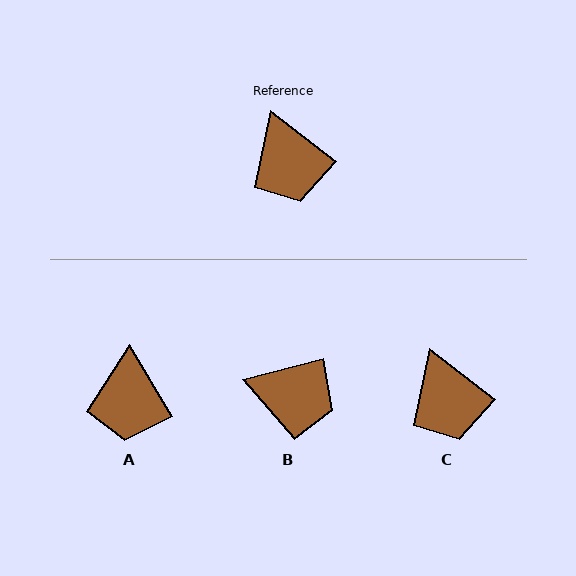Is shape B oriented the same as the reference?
No, it is off by about 53 degrees.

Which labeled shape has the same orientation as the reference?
C.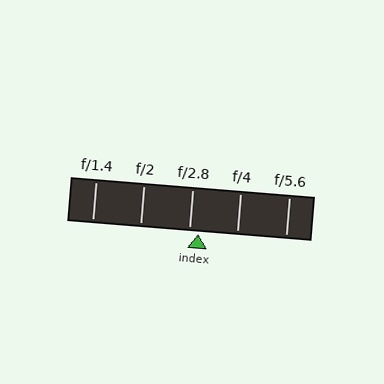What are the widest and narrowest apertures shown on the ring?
The widest aperture shown is f/1.4 and the narrowest is f/5.6.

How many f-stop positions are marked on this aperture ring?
There are 5 f-stop positions marked.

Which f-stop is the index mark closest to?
The index mark is closest to f/2.8.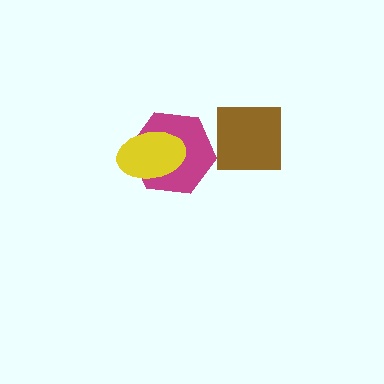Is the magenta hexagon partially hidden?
Yes, it is partially covered by another shape.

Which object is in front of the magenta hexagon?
The yellow ellipse is in front of the magenta hexagon.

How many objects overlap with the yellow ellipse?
1 object overlaps with the yellow ellipse.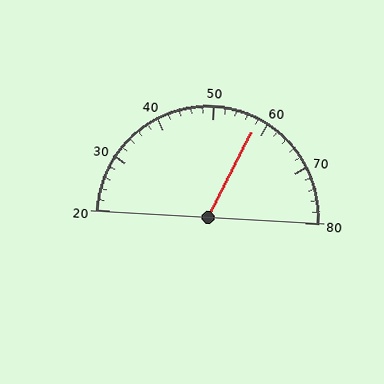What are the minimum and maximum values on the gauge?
The gauge ranges from 20 to 80.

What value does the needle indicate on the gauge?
The needle indicates approximately 58.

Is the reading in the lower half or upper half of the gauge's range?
The reading is in the upper half of the range (20 to 80).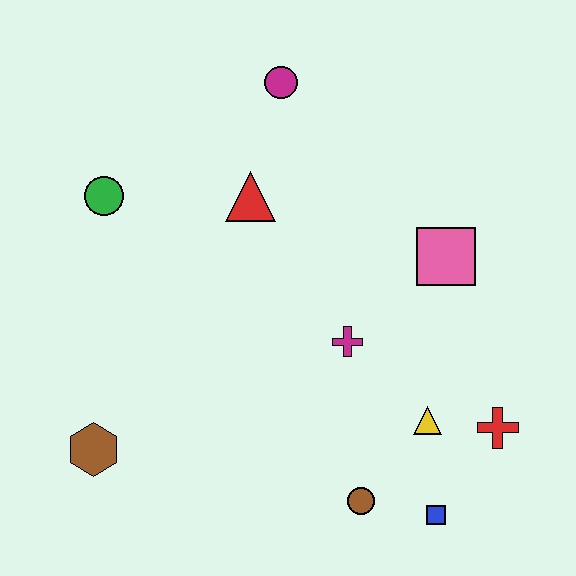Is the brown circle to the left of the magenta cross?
No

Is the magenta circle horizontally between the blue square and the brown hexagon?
Yes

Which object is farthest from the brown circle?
The magenta circle is farthest from the brown circle.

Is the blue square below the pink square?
Yes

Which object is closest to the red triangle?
The magenta circle is closest to the red triangle.